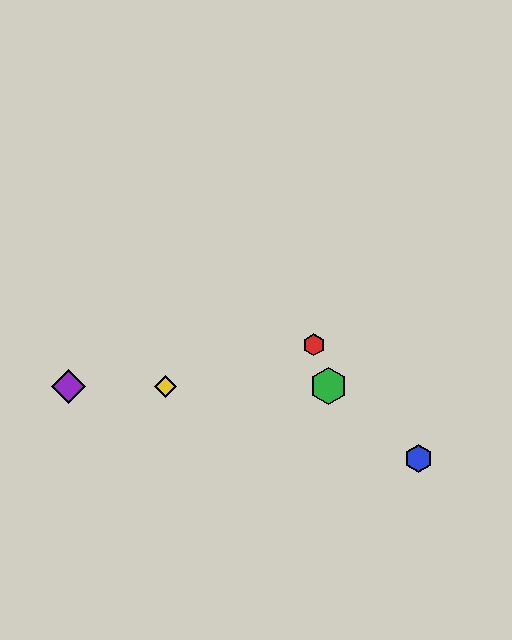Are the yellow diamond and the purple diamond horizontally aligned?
Yes, both are at y≈386.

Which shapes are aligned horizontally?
The green hexagon, the yellow diamond, the purple diamond are aligned horizontally.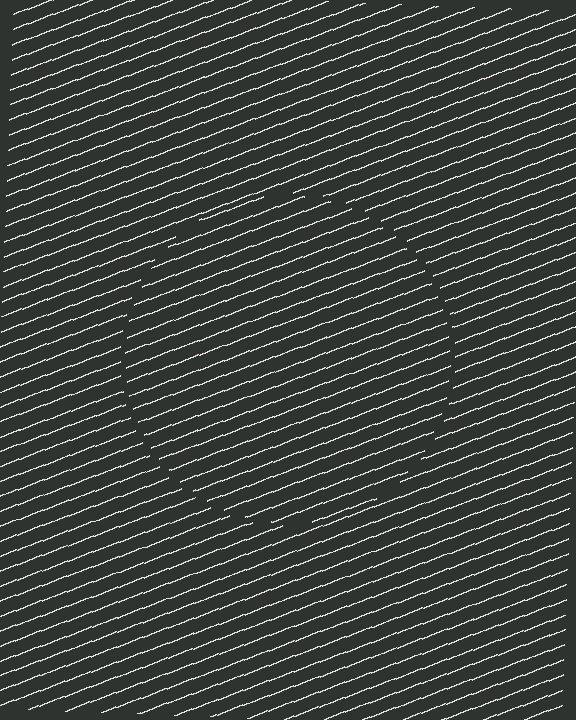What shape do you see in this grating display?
An illusory circle. The interior of the shape contains the same grating, shifted by half a period — the contour is defined by the phase discontinuity where line-ends from the inner and outer gratings abut.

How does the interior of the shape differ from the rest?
The interior of the shape contains the same grating, shifted by half a period — the contour is defined by the phase discontinuity where line-ends from the inner and outer gratings abut.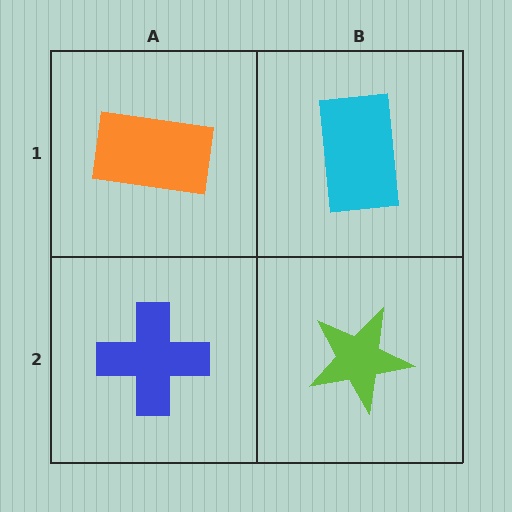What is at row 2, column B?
A lime star.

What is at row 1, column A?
An orange rectangle.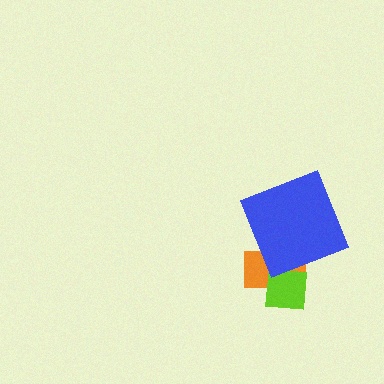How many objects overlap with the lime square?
1 object overlaps with the lime square.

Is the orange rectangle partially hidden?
Yes, it is partially covered by another shape.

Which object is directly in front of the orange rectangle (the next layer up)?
The lime square is directly in front of the orange rectangle.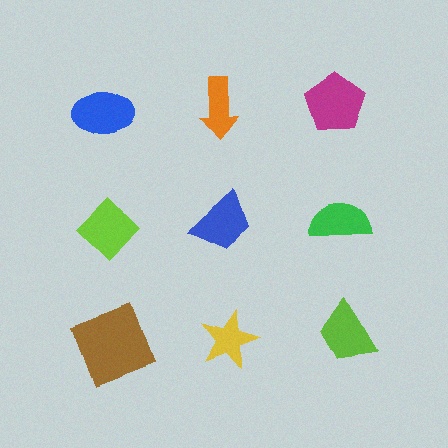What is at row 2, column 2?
A blue trapezoid.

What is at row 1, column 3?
A magenta pentagon.